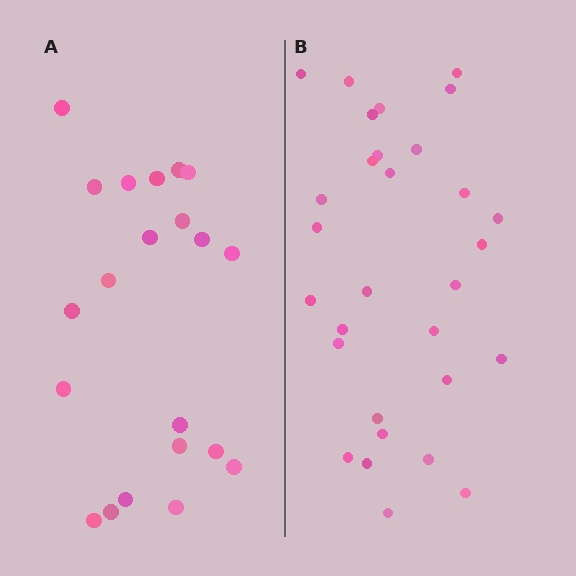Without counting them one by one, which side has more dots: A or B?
Region B (the right region) has more dots.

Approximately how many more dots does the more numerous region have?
Region B has roughly 8 or so more dots than region A.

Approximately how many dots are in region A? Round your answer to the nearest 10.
About 20 dots. (The exact count is 21, which rounds to 20.)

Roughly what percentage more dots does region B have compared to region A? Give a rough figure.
About 45% more.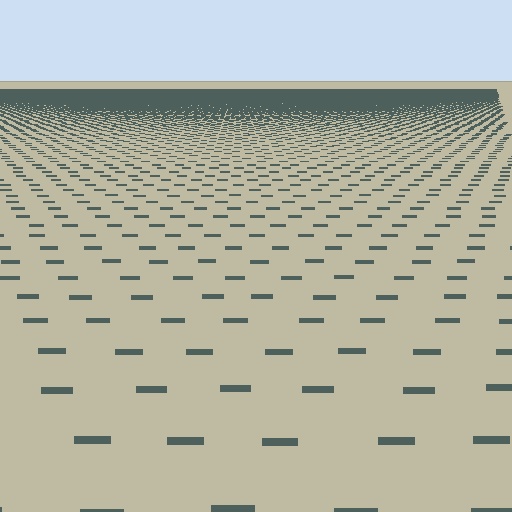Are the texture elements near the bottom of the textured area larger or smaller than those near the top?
Larger. Near the bottom, elements are closer to the viewer and appear at a bigger on-screen size.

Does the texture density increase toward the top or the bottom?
Density increases toward the top.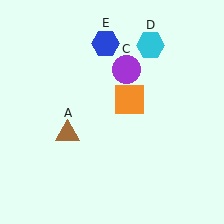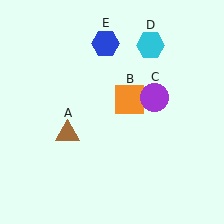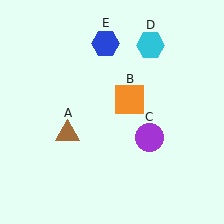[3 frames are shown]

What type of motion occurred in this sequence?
The purple circle (object C) rotated clockwise around the center of the scene.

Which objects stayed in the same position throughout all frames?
Brown triangle (object A) and orange square (object B) and cyan hexagon (object D) and blue hexagon (object E) remained stationary.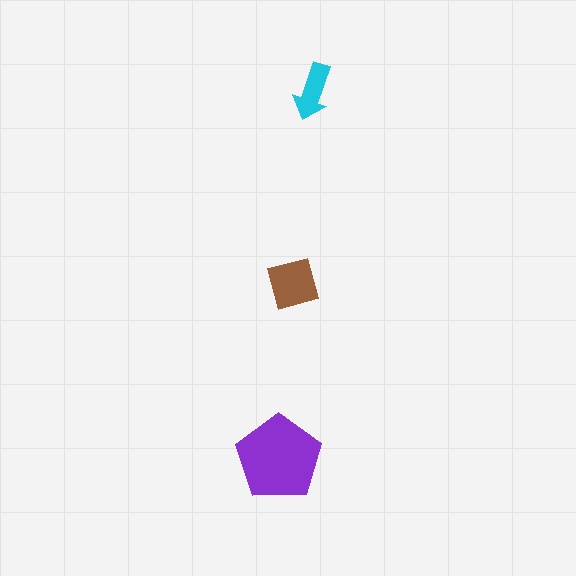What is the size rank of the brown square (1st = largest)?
2nd.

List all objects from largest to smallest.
The purple pentagon, the brown square, the cyan arrow.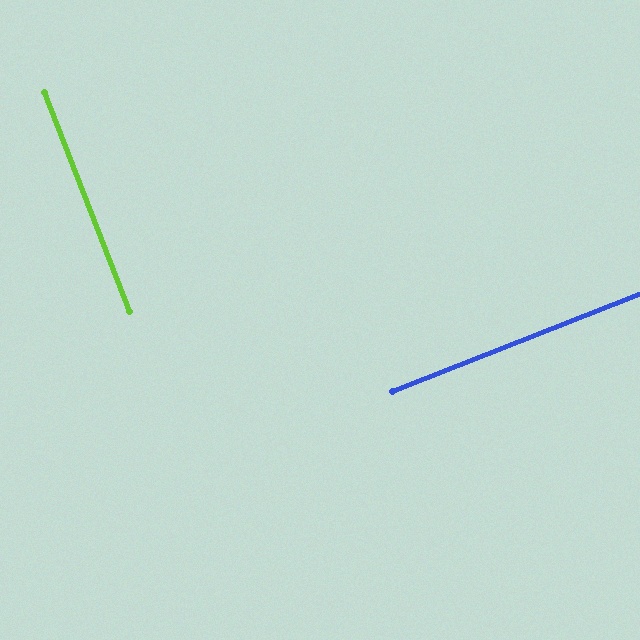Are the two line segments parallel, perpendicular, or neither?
Perpendicular — they meet at approximately 90°.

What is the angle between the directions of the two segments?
Approximately 90 degrees.